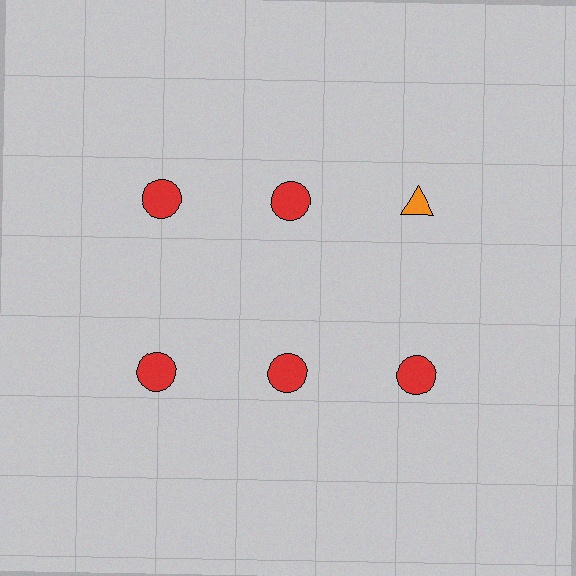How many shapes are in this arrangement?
There are 6 shapes arranged in a grid pattern.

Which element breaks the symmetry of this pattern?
The orange triangle in the top row, center column breaks the symmetry. All other shapes are red circles.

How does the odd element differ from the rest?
It differs in both color (orange instead of red) and shape (triangle instead of circle).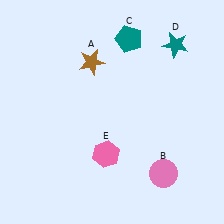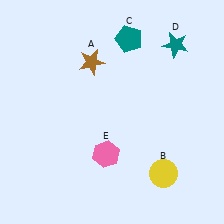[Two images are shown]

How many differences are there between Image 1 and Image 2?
There is 1 difference between the two images.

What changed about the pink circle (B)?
In Image 1, B is pink. In Image 2, it changed to yellow.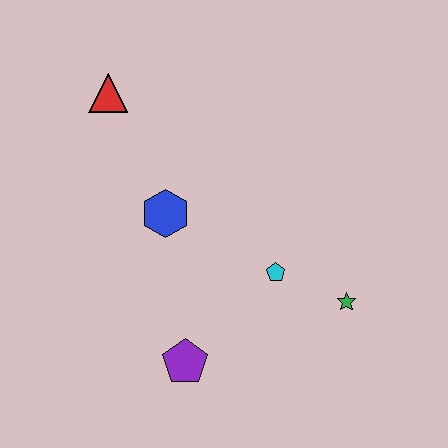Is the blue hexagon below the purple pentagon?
No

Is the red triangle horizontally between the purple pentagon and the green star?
No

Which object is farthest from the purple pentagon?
The red triangle is farthest from the purple pentagon.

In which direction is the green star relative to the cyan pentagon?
The green star is to the right of the cyan pentagon.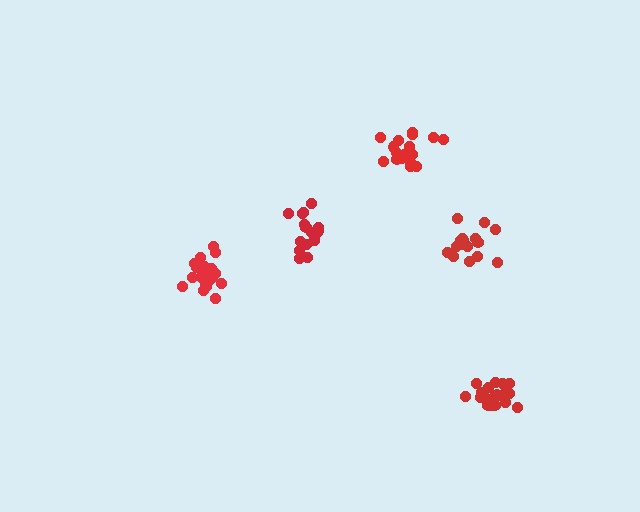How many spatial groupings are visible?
There are 5 spatial groupings.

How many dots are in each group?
Group 1: 21 dots, Group 2: 18 dots, Group 3: 16 dots, Group 4: 20 dots, Group 5: 19 dots (94 total).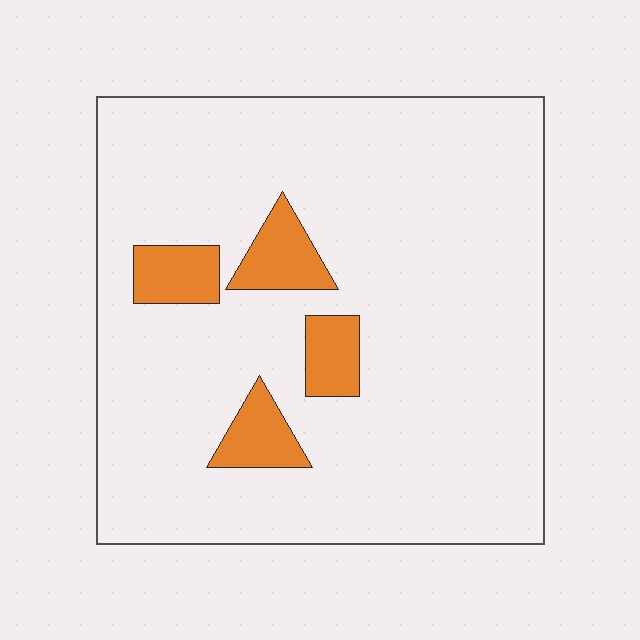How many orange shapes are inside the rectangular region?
4.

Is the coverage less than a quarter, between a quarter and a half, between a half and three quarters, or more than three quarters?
Less than a quarter.